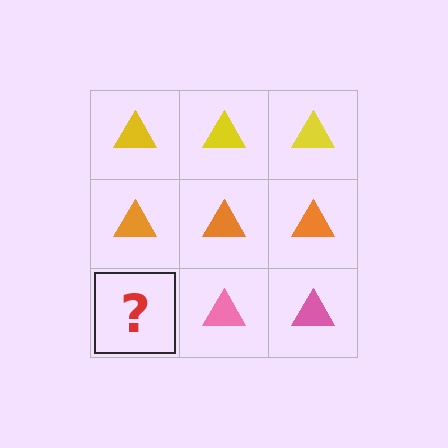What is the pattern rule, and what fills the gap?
The rule is that each row has a consistent color. The gap should be filled with a pink triangle.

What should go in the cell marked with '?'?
The missing cell should contain a pink triangle.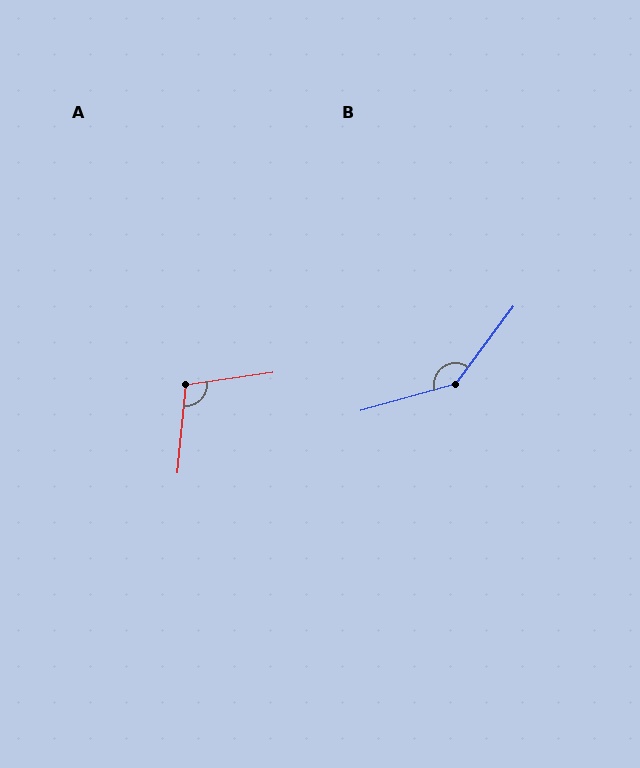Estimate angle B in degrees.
Approximately 143 degrees.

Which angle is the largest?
B, at approximately 143 degrees.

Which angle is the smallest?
A, at approximately 104 degrees.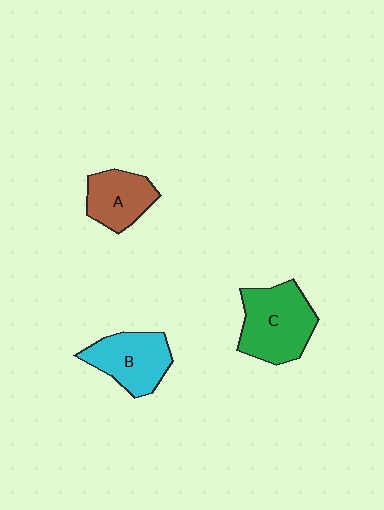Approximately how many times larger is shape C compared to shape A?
Approximately 1.5 times.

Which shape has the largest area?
Shape C (green).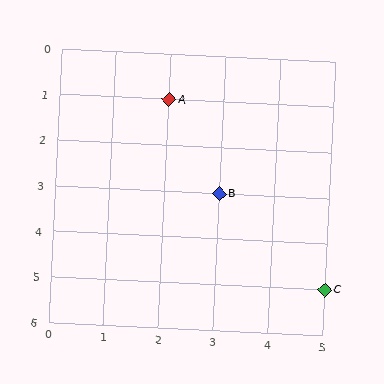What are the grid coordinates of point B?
Point B is at grid coordinates (3, 3).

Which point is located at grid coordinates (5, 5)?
Point C is at (5, 5).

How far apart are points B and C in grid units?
Points B and C are 2 columns and 2 rows apart (about 2.8 grid units diagonally).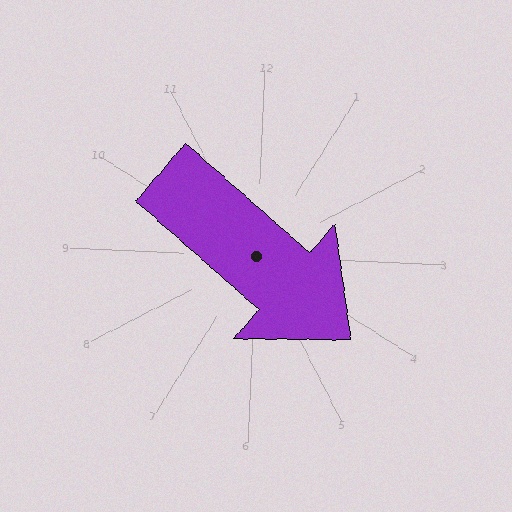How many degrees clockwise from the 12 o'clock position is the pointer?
Approximately 129 degrees.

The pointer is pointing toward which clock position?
Roughly 4 o'clock.